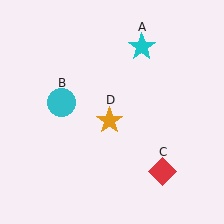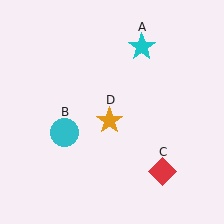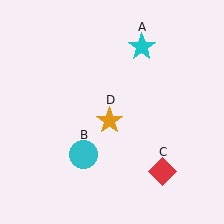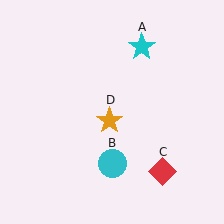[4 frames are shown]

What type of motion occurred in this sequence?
The cyan circle (object B) rotated counterclockwise around the center of the scene.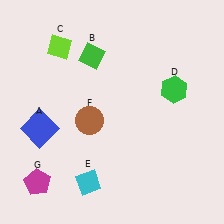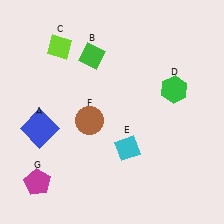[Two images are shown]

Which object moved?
The cyan diamond (E) moved right.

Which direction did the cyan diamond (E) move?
The cyan diamond (E) moved right.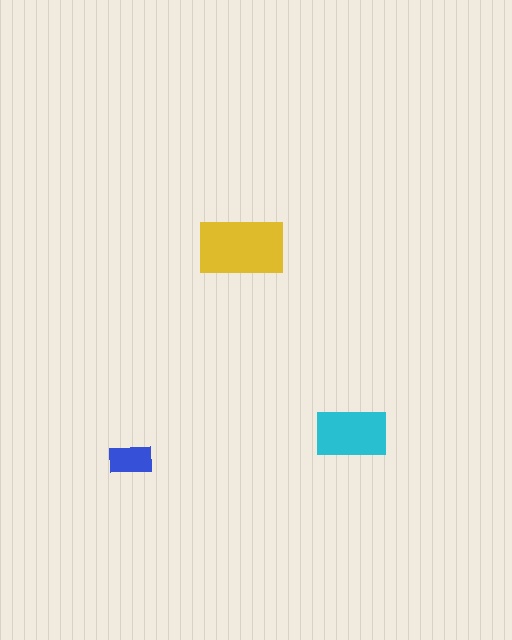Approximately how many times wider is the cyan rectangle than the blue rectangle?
About 1.5 times wider.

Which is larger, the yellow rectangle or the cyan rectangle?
The yellow one.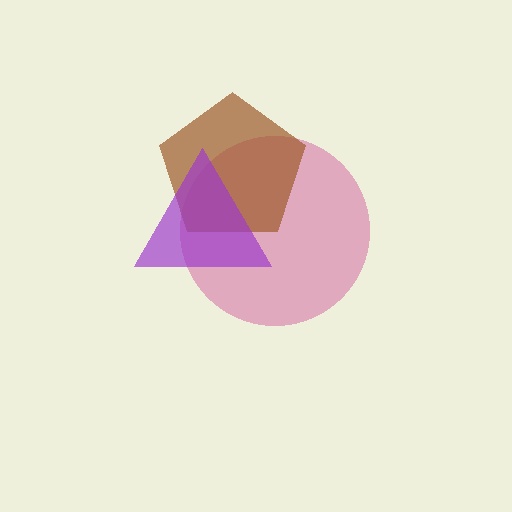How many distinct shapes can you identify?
There are 3 distinct shapes: a magenta circle, a brown pentagon, a purple triangle.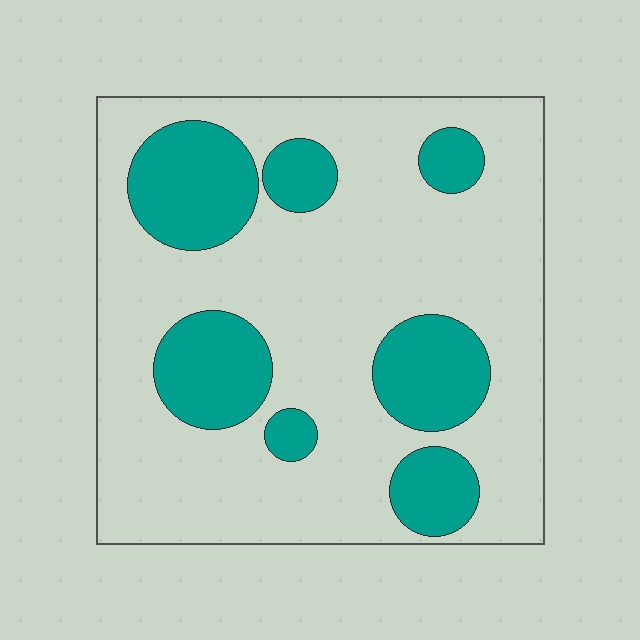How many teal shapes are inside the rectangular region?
7.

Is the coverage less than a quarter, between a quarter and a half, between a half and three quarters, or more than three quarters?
Between a quarter and a half.